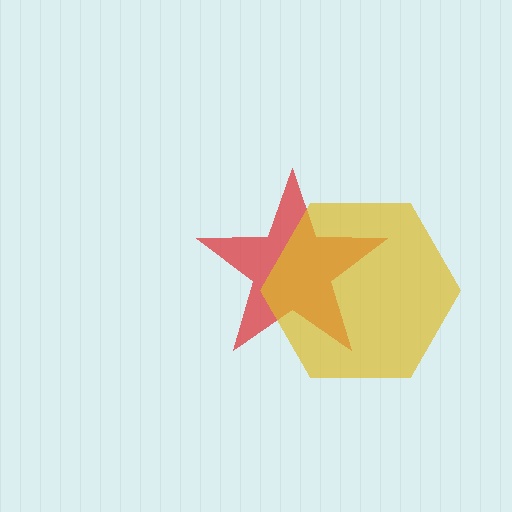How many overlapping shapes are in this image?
There are 2 overlapping shapes in the image.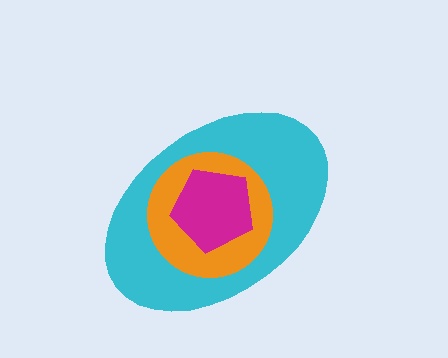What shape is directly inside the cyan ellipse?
The orange circle.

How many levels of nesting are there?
3.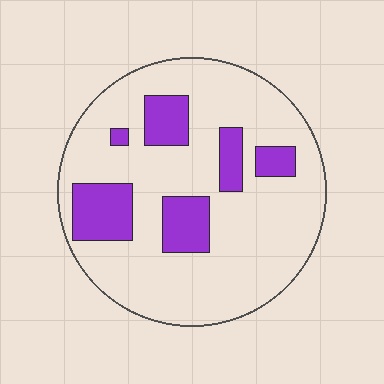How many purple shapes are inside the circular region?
6.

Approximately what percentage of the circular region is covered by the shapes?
Approximately 20%.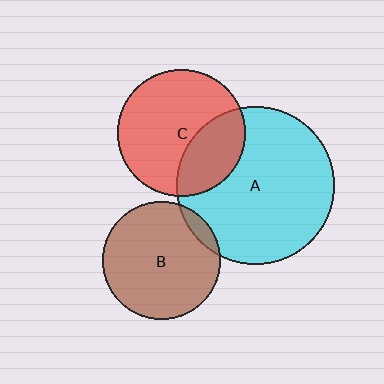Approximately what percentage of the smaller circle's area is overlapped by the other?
Approximately 30%.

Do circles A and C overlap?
Yes.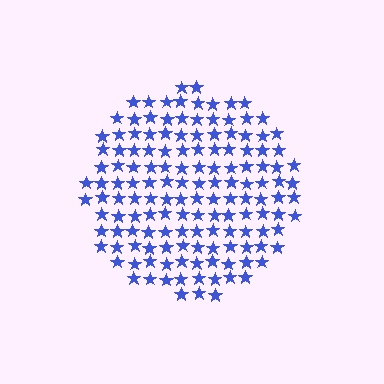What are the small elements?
The small elements are stars.